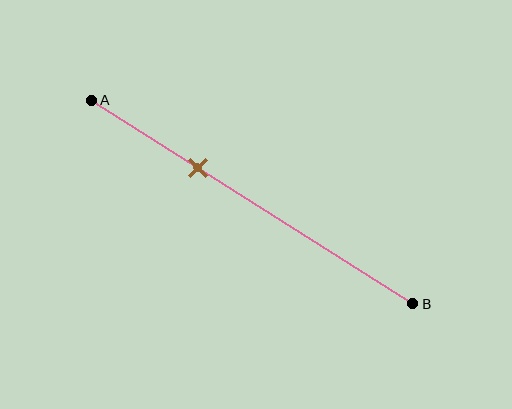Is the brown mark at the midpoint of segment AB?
No, the mark is at about 35% from A, not at the 50% midpoint.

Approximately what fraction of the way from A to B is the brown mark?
The brown mark is approximately 35% of the way from A to B.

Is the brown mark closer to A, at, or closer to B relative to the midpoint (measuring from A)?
The brown mark is closer to point A than the midpoint of segment AB.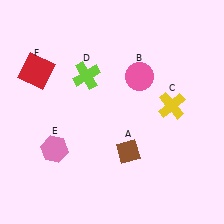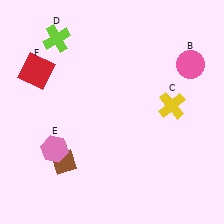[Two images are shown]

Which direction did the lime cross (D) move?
The lime cross (D) moved up.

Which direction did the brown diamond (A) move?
The brown diamond (A) moved left.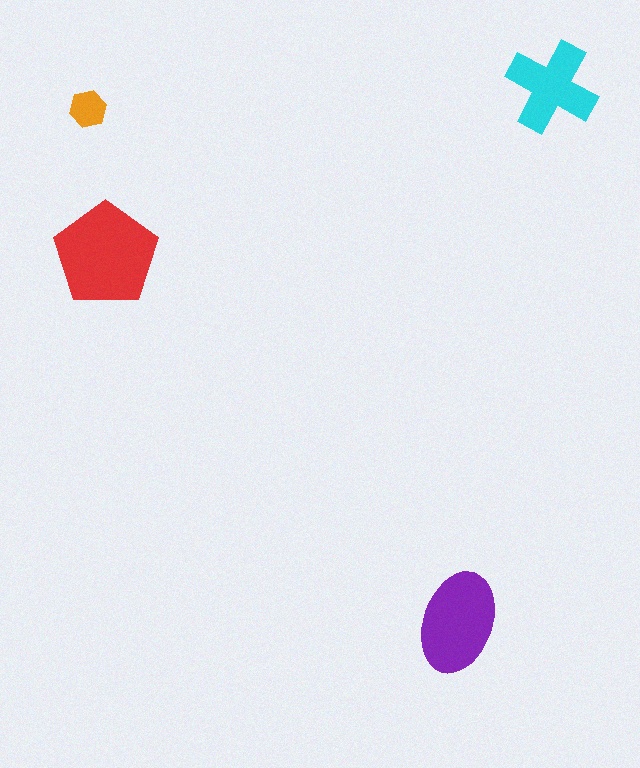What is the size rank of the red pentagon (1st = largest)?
1st.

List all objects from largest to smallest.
The red pentagon, the purple ellipse, the cyan cross, the orange hexagon.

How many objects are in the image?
There are 4 objects in the image.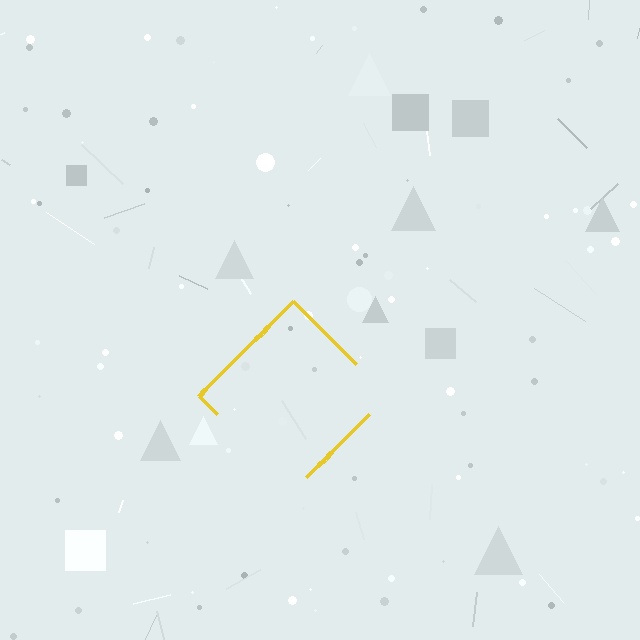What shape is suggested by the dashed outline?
The dashed outline suggests a diamond.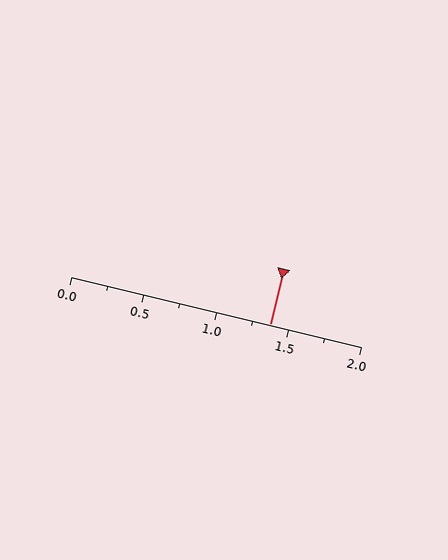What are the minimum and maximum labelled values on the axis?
The axis runs from 0.0 to 2.0.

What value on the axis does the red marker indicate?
The marker indicates approximately 1.38.